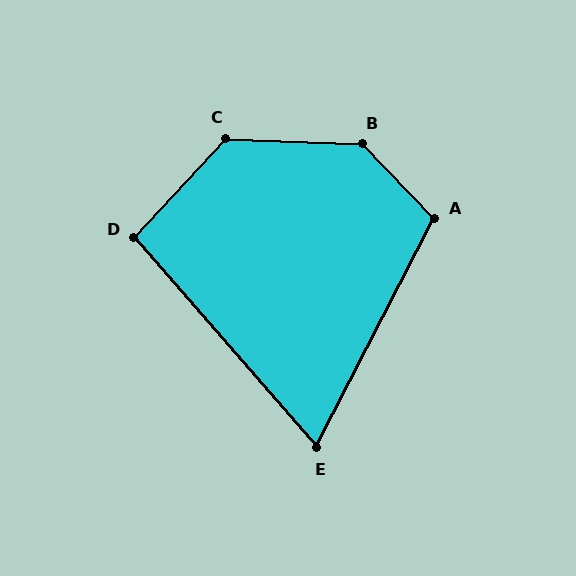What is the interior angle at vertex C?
Approximately 131 degrees (obtuse).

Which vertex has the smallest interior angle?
E, at approximately 68 degrees.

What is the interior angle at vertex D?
Approximately 96 degrees (obtuse).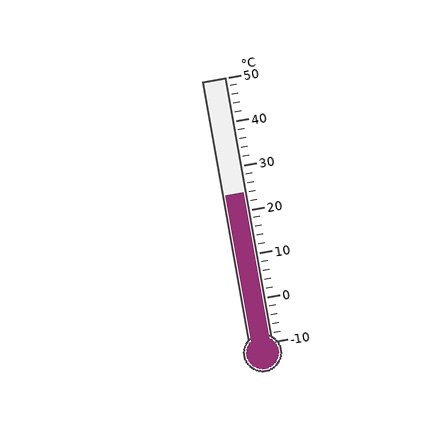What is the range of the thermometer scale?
The thermometer scale ranges from -10°C to 50°C.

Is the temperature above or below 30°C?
The temperature is below 30°C.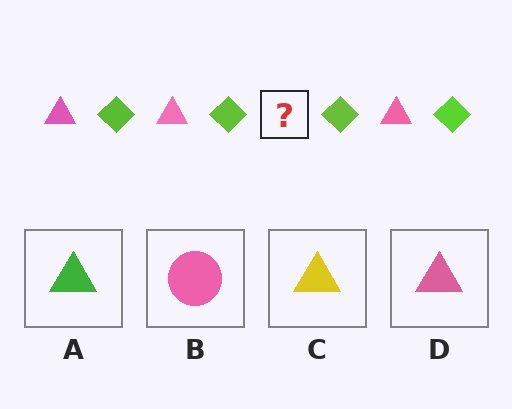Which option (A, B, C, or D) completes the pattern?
D.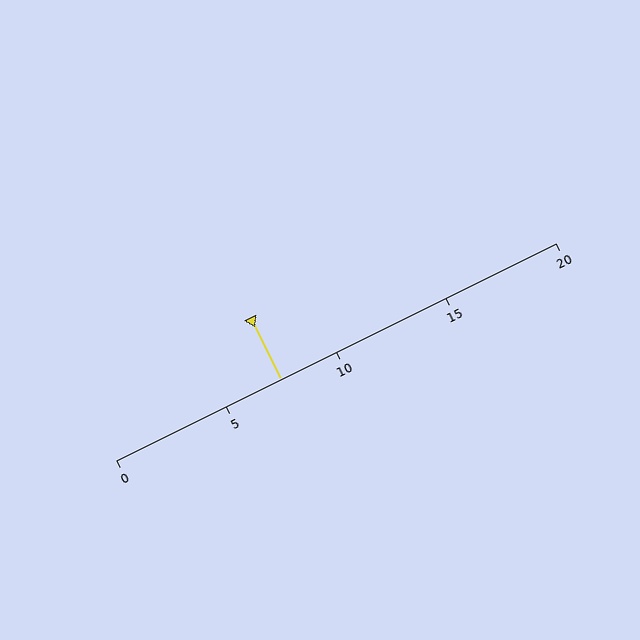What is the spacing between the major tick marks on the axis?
The major ticks are spaced 5 apart.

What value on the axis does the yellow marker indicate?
The marker indicates approximately 7.5.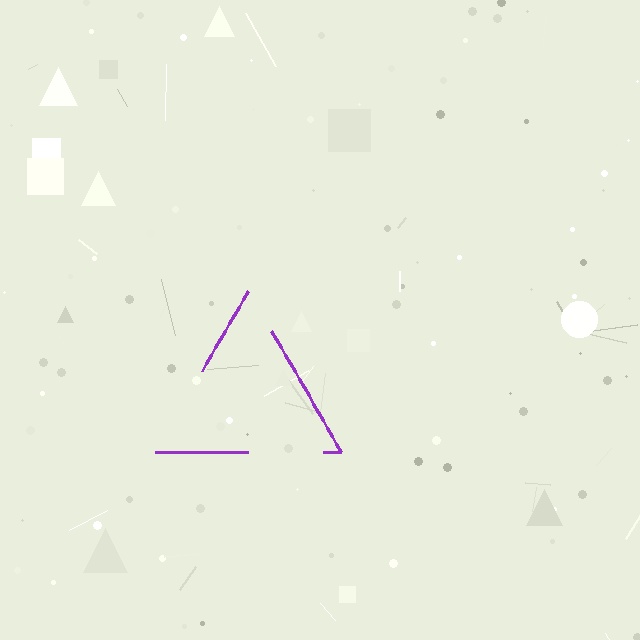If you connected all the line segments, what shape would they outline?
They would outline a triangle.